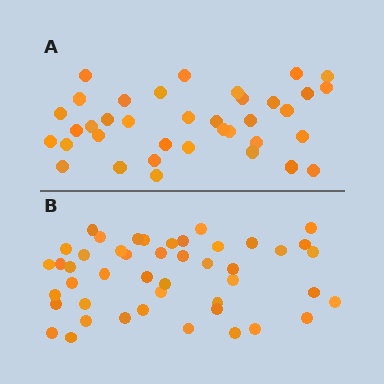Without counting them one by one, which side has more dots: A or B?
Region B (the bottom region) has more dots.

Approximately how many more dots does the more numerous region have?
Region B has roughly 8 or so more dots than region A.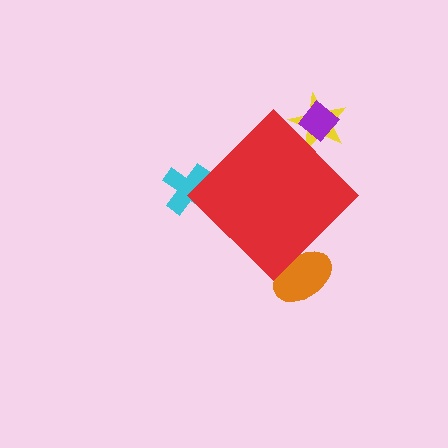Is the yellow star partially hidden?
Yes, the yellow star is partially hidden behind the red diamond.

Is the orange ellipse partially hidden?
Yes, the orange ellipse is partially hidden behind the red diamond.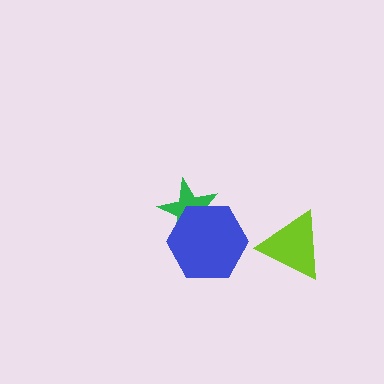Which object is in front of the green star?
The blue hexagon is in front of the green star.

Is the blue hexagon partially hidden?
No, no other shape covers it.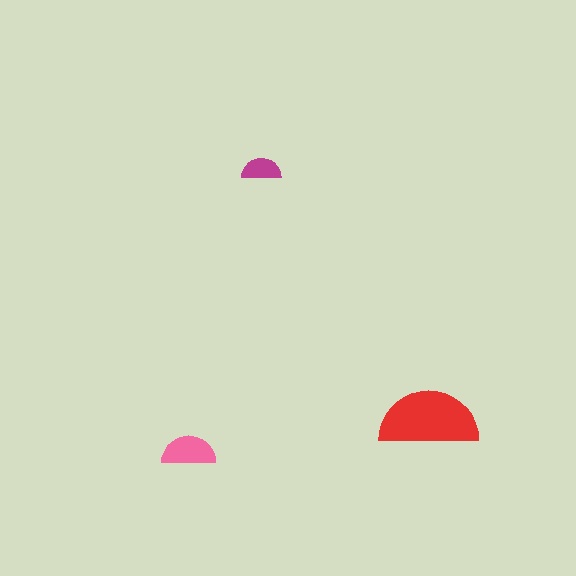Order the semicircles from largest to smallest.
the red one, the pink one, the magenta one.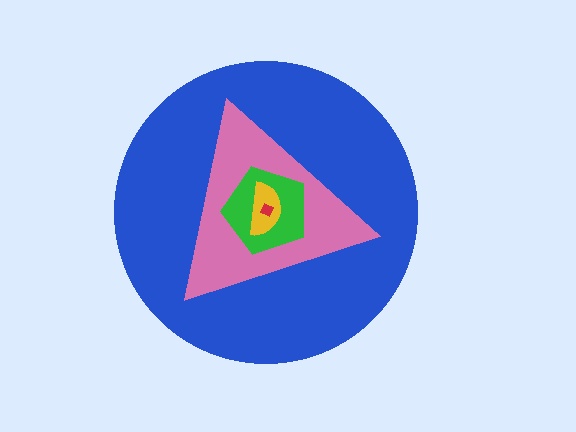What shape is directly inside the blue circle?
The pink triangle.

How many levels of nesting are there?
5.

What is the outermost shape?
The blue circle.